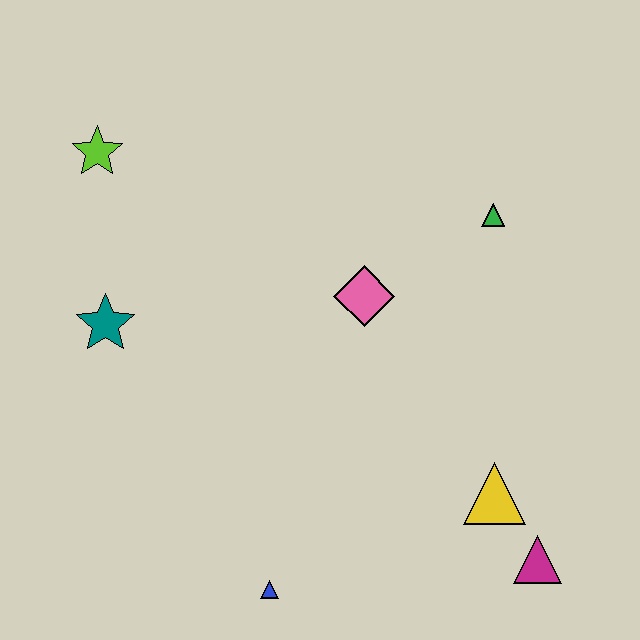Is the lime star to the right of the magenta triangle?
No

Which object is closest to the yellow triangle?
The magenta triangle is closest to the yellow triangle.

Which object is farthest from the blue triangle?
The lime star is farthest from the blue triangle.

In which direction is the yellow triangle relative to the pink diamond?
The yellow triangle is below the pink diamond.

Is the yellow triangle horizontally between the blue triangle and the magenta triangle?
Yes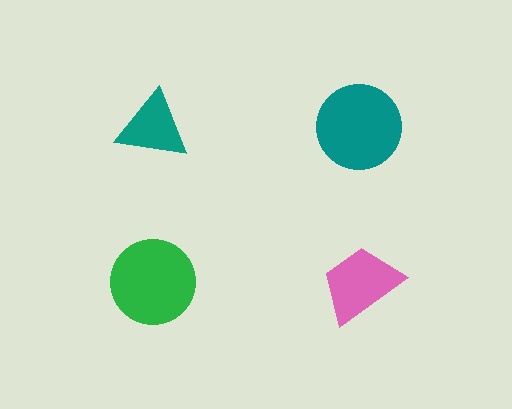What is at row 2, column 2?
A pink trapezoid.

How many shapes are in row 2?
2 shapes.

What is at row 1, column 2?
A teal circle.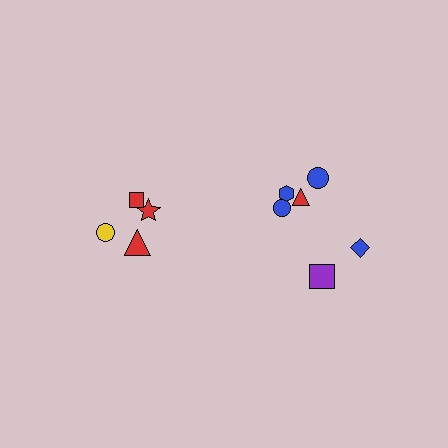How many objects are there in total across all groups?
There are 10 objects.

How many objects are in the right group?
There are 6 objects.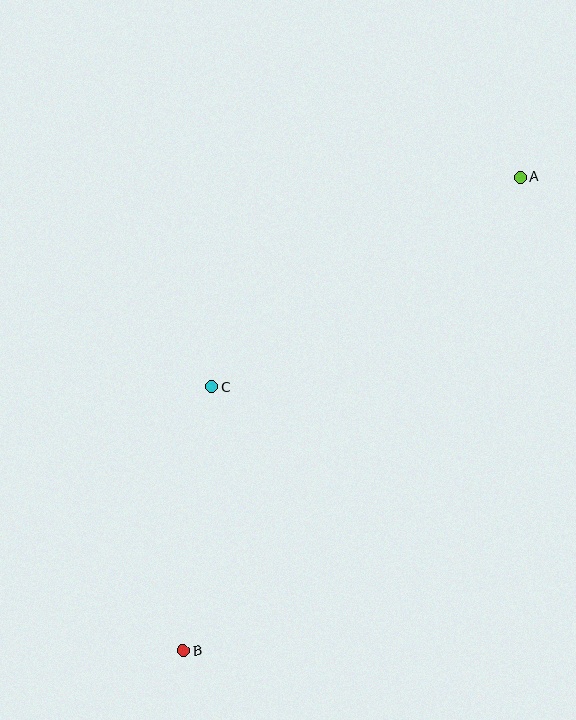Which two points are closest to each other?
Points B and C are closest to each other.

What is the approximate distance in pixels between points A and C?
The distance between A and C is approximately 373 pixels.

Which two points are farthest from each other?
Points A and B are farthest from each other.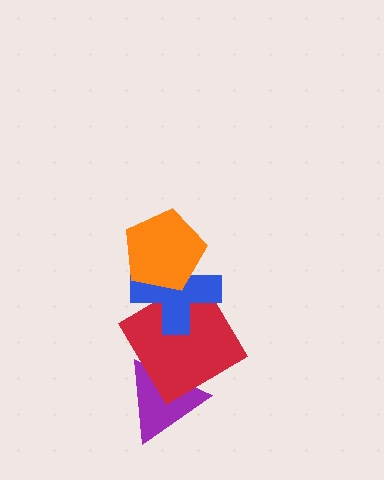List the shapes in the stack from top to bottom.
From top to bottom: the orange pentagon, the blue cross, the red diamond, the purple triangle.